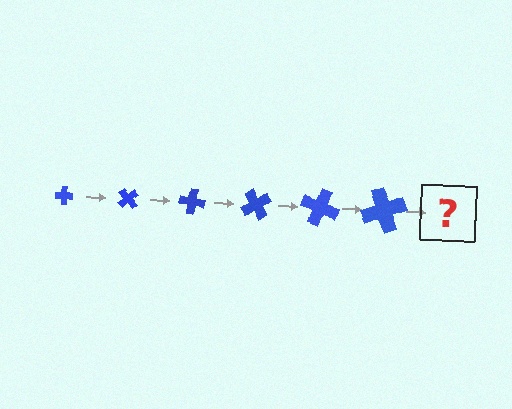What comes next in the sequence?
The next element should be a cross, larger than the previous one and rotated 300 degrees from the start.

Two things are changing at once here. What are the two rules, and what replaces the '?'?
The two rules are that the cross grows larger each step and it rotates 50 degrees each step. The '?' should be a cross, larger than the previous one and rotated 300 degrees from the start.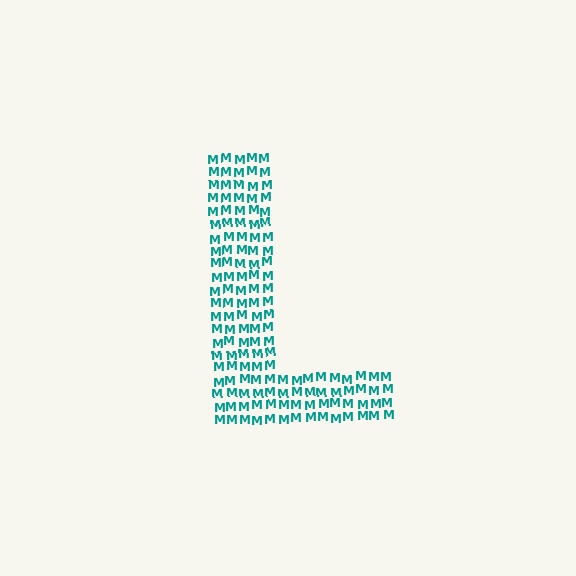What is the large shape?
The large shape is the letter L.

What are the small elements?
The small elements are letter M's.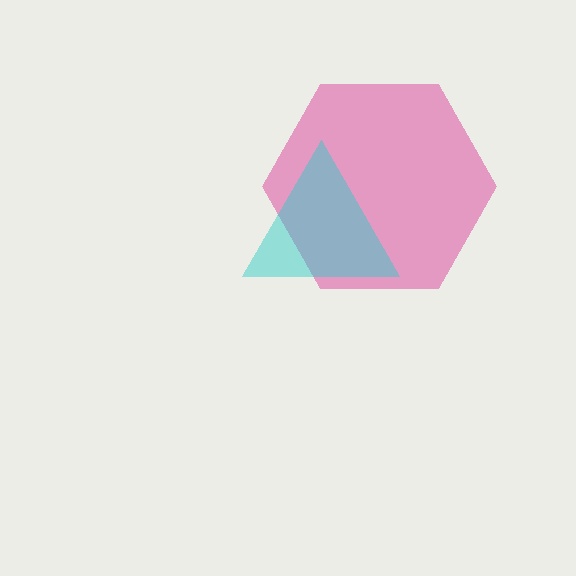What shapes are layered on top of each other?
The layered shapes are: a pink hexagon, a cyan triangle.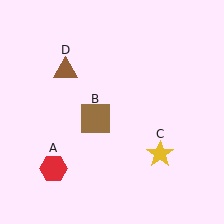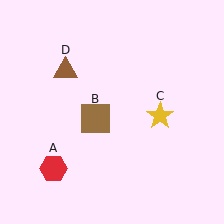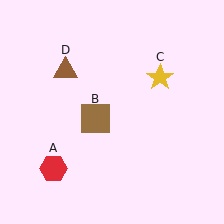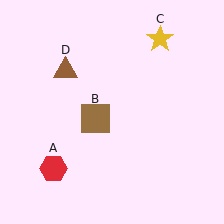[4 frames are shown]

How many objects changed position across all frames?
1 object changed position: yellow star (object C).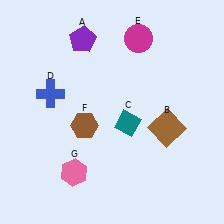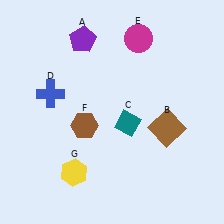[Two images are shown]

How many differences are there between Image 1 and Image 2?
There is 1 difference between the two images.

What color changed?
The hexagon (G) changed from pink in Image 1 to yellow in Image 2.